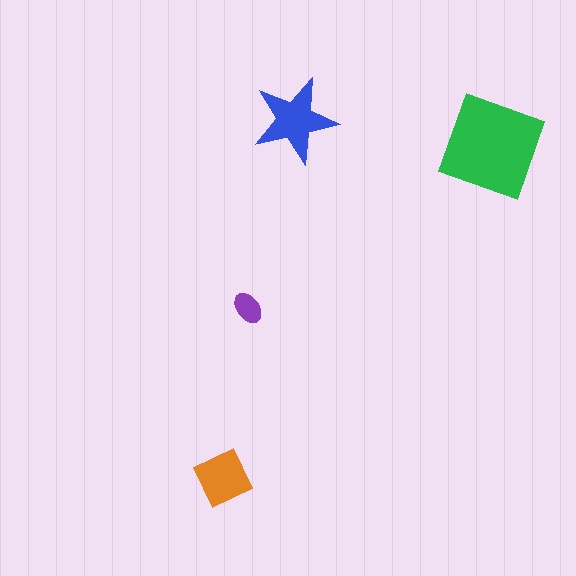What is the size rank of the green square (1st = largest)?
1st.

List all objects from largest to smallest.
The green square, the blue star, the orange diamond, the purple ellipse.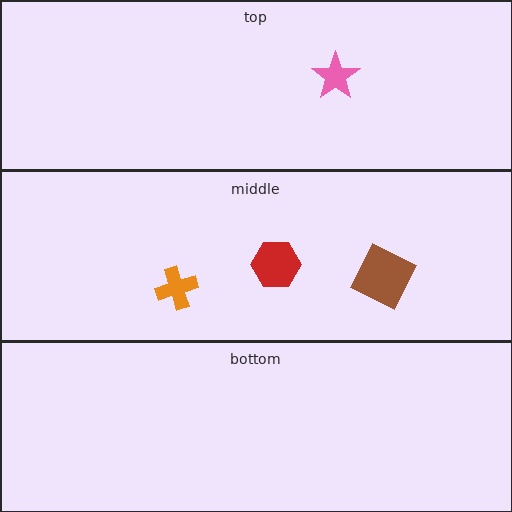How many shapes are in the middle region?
3.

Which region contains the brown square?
The middle region.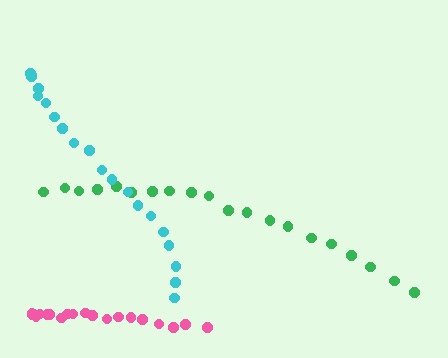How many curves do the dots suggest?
There are 3 distinct paths.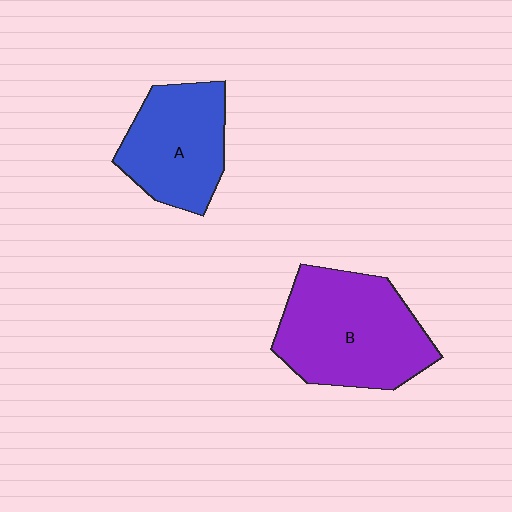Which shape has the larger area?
Shape B (purple).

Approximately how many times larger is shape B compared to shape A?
Approximately 1.4 times.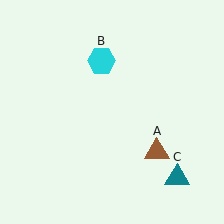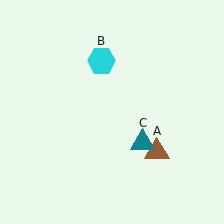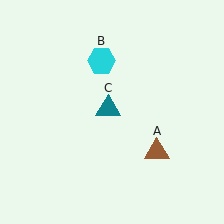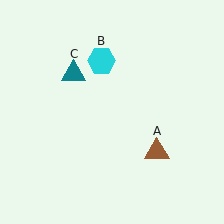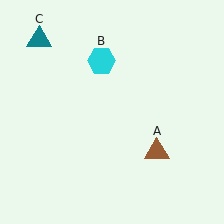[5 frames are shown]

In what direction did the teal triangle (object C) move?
The teal triangle (object C) moved up and to the left.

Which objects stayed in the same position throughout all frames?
Brown triangle (object A) and cyan hexagon (object B) remained stationary.